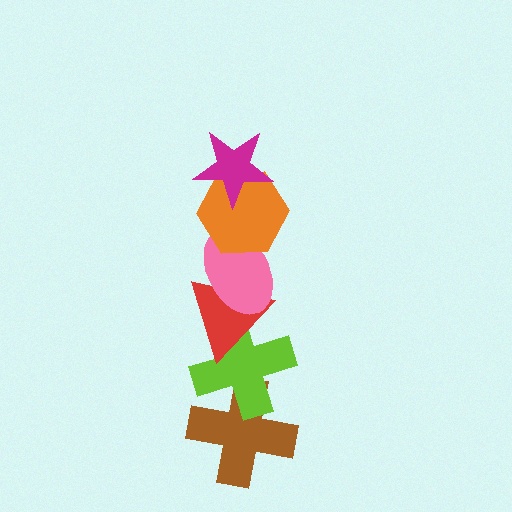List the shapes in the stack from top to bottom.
From top to bottom: the magenta star, the orange hexagon, the pink ellipse, the red triangle, the lime cross, the brown cross.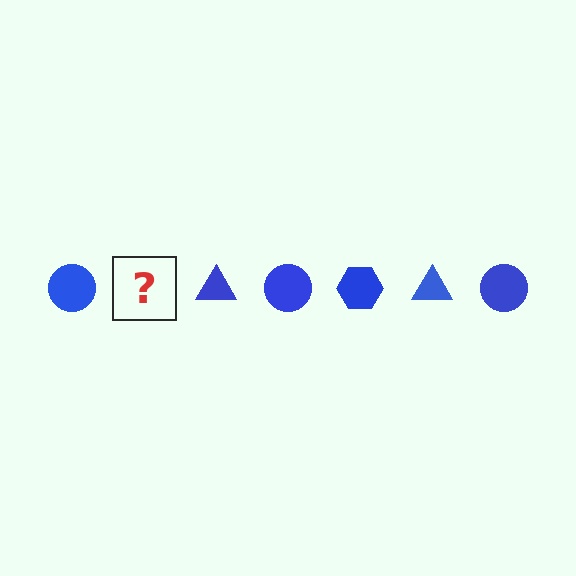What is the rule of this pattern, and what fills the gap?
The rule is that the pattern cycles through circle, hexagon, triangle shapes in blue. The gap should be filled with a blue hexagon.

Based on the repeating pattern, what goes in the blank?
The blank should be a blue hexagon.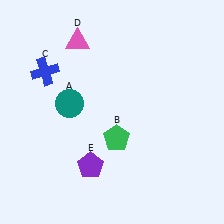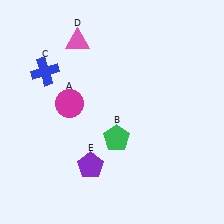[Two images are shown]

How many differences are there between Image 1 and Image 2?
There is 1 difference between the two images.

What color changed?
The circle (A) changed from teal in Image 1 to magenta in Image 2.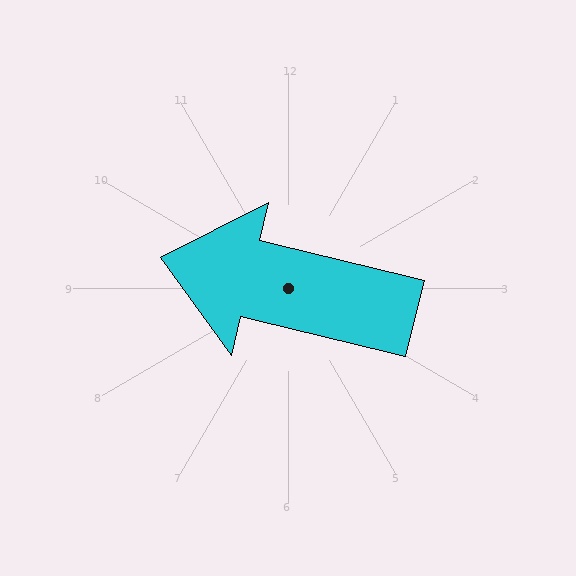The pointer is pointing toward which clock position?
Roughly 9 o'clock.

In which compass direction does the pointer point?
West.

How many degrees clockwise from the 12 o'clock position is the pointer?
Approximately 284 degrees.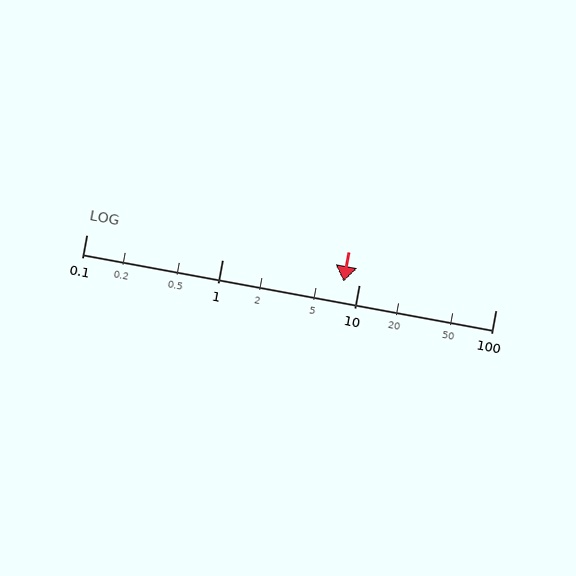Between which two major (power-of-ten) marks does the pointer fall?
The pointer is between 1 and 10.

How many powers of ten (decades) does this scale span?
The scale spans 3 decades, from 0.1 to 100.